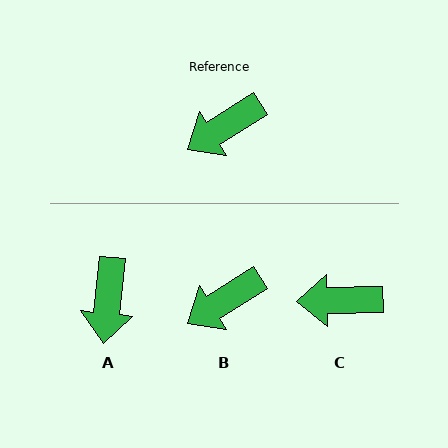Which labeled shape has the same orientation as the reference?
B.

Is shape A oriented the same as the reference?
No, it is off by about 52 degrees.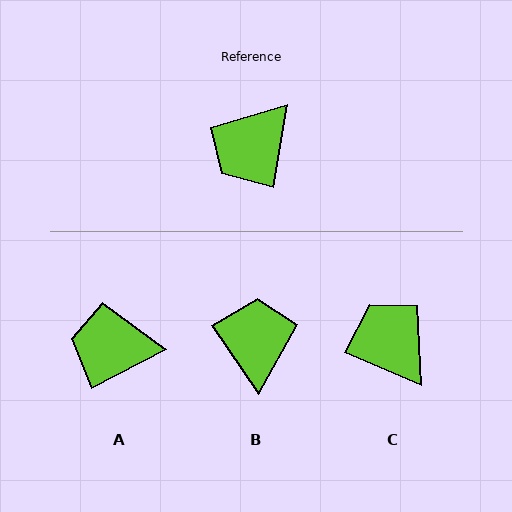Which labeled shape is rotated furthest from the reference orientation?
B, about 136 degrees away.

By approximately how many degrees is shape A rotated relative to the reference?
Approximately 53 degrees clockwise.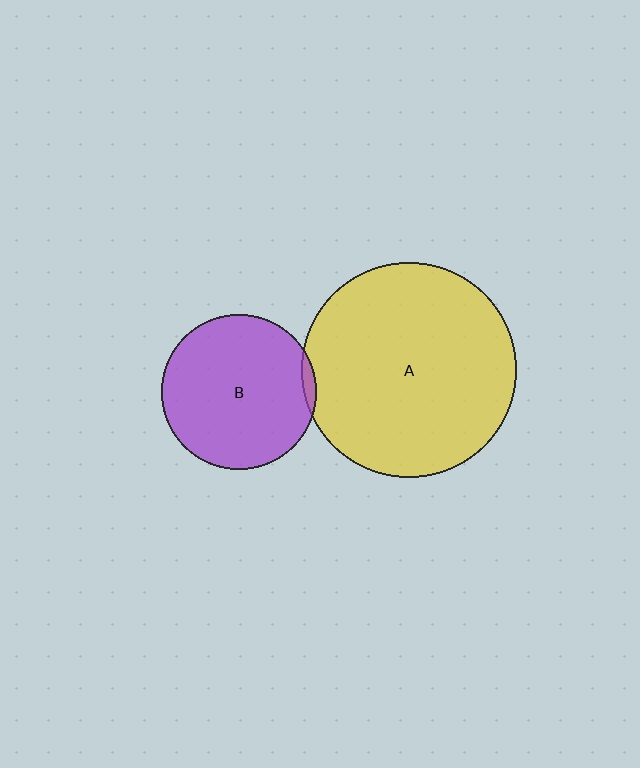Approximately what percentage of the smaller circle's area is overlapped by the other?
Approximately 5%.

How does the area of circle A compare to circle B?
Approximately 1.9 times.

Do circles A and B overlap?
Yes.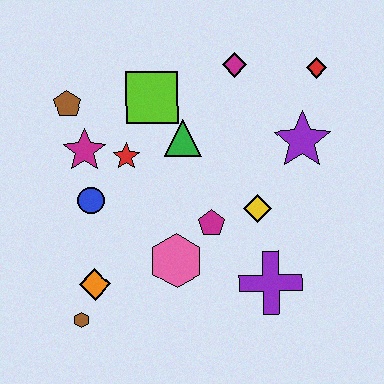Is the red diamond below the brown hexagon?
No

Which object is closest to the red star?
The magenta star is closest to the red star.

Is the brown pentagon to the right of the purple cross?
No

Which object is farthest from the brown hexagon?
The red diamond is farthest from the brown hexagon.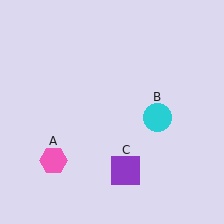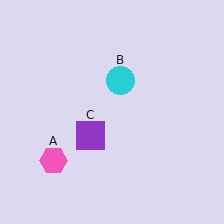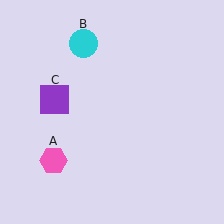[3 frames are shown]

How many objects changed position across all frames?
2 objects changed position: cyan circle (object B), purple square (object C).